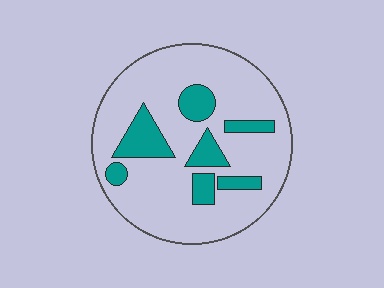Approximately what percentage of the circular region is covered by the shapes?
Approximately 20%.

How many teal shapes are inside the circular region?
7.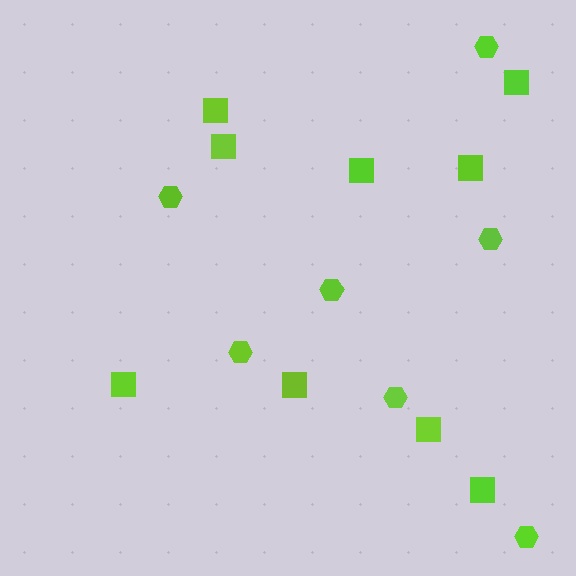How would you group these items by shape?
There are 2 groups: one group of hexagons (7) and one group of squares (9).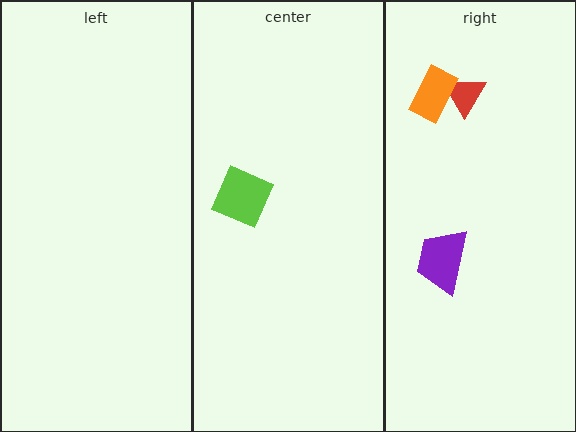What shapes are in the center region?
The lime square.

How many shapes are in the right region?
3.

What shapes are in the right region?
The red triangle, the purple trapezoid, the orange rectangle.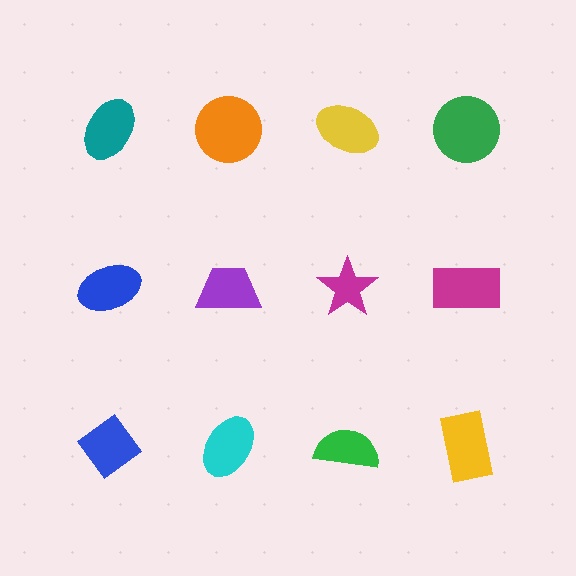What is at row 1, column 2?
An orange circle.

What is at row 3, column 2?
A cyan ellipse.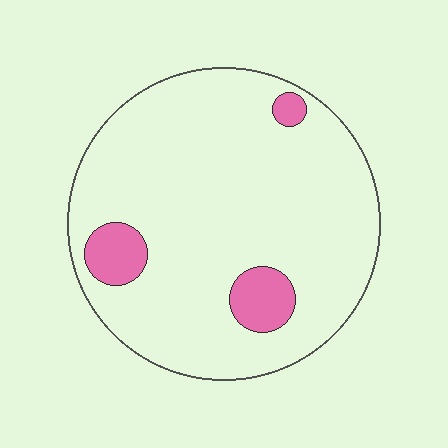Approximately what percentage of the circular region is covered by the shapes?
Approximately 10%.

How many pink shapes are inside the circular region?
3.